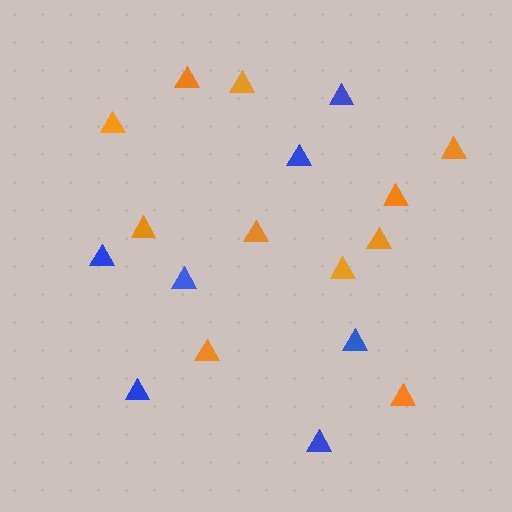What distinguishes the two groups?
There are 2 groups: one group of orange triangles (11) and one group of blue triangles (7).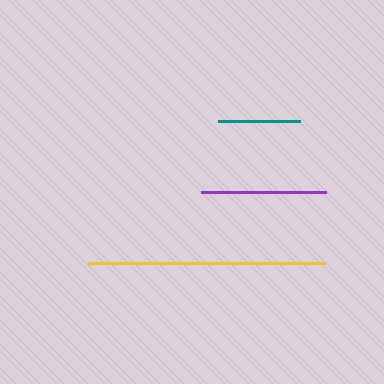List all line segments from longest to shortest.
From longest to shortest: yellow, purple, teal.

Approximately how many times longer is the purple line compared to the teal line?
The purple line is approximately 1.5 times the length of the teal line.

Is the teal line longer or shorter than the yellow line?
The yellow line is longer than the teal line.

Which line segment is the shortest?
The teal line is the shortest at approximately 82 pixels.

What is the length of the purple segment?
The purple segment is approximately 124 pixels long.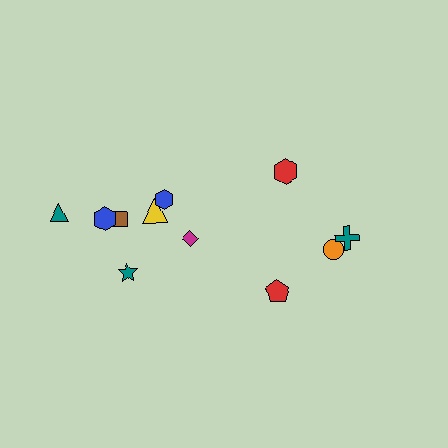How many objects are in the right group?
There are 4 objects.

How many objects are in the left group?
There are 7 objects.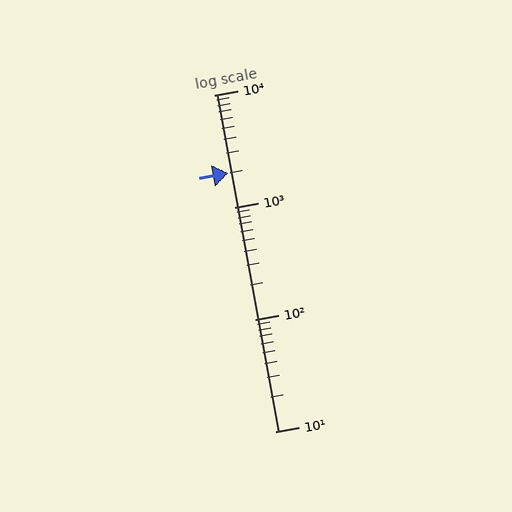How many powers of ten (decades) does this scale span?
The scale spans 3 decades, from 10 to 10000.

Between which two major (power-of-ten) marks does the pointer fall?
The pointer is between 1000 and 10000.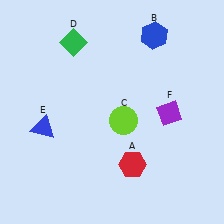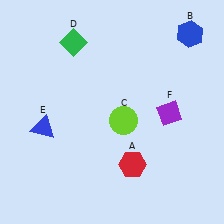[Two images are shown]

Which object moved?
The blue hexagon (B) moved right.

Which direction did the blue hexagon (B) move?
The blue hexagon (B) moved right.